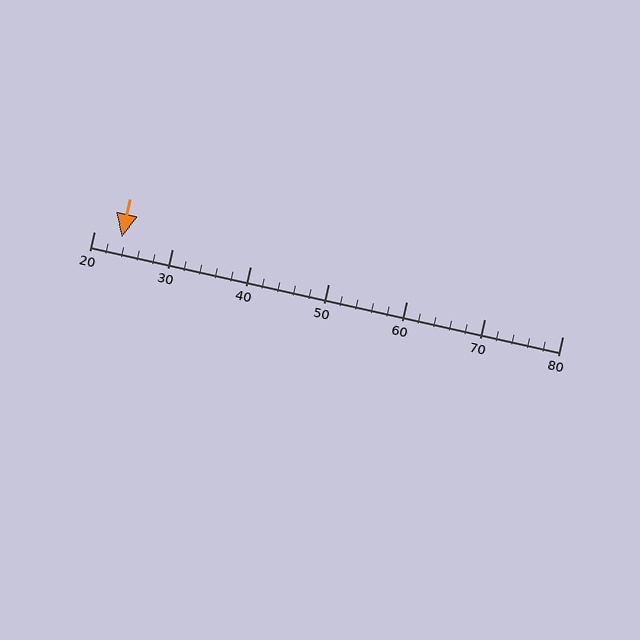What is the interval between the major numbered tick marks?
The major tick marks are spaced 10 units apart.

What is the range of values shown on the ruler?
The ruler shows values from 20 to 80.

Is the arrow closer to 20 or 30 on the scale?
The arrow is closer to 20.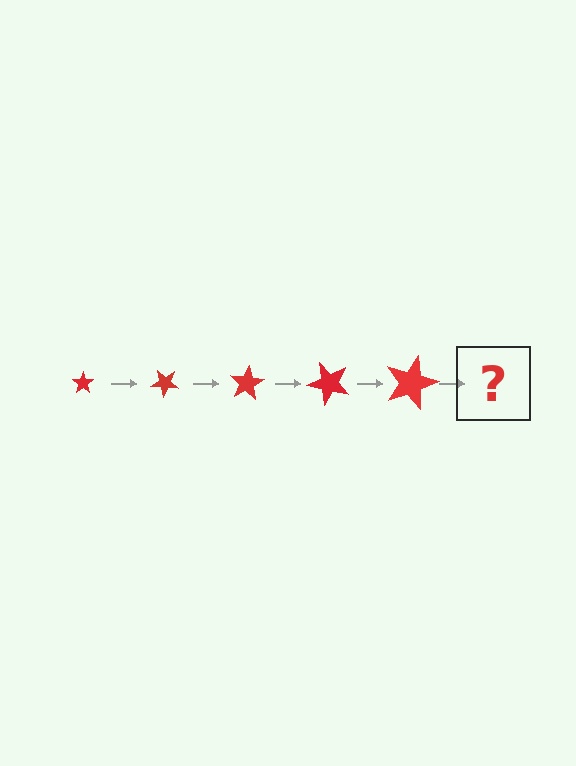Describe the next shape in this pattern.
It should be a star, larger than the previous one and rotated 200 degrees from the start.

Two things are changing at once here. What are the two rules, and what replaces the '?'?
The two rules are that the star grows larger each step and it rotates 40 degrees each step. The '?' should be a star, larger than the previous one and rotated 200 degrees from the start.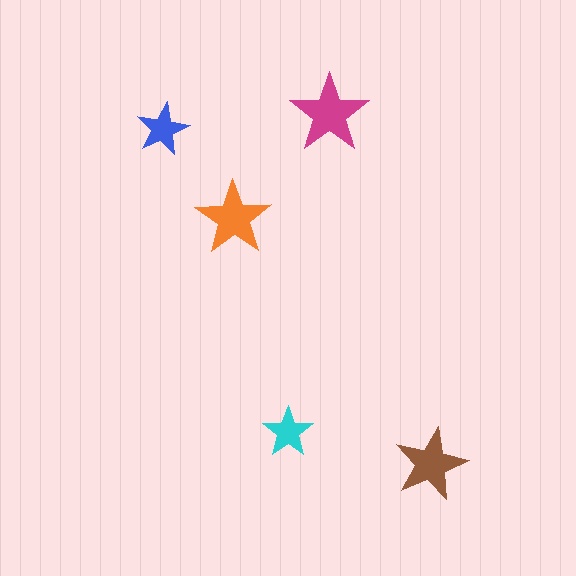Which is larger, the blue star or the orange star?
The orange one.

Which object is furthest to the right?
The brown star is rightmost.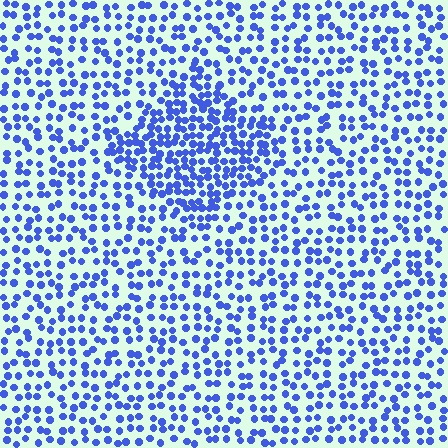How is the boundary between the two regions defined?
The boundary is defined by a change in element density (approximately 1.9x ratio). All elements are the same color, size, and shape.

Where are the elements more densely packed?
The elements are more densely packed inside the diamond boundary.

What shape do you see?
I see a diamond.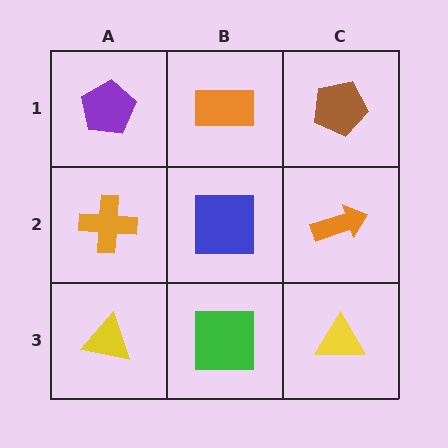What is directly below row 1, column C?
An orange arrow.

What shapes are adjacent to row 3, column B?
A blue square (row 2, column B), a yellow triangle (row 3, column A), a yellow triangle (row 3, column C).